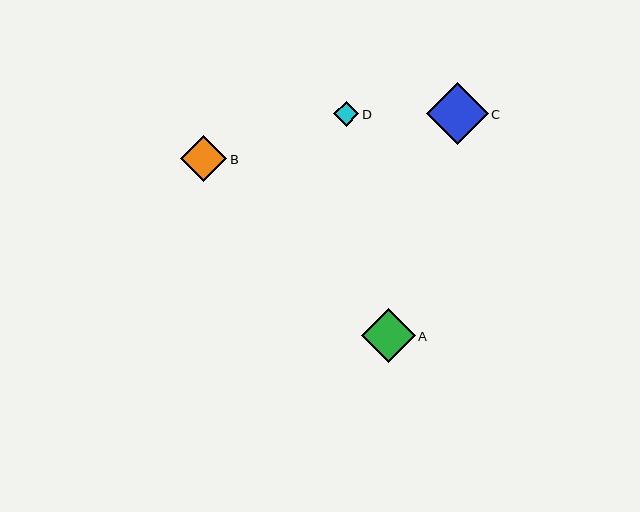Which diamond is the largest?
Diamond C is the largest with a size of approximately 62 pixels.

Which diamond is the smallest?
Diamond D is the smallest with a size of approximately 25 pixels.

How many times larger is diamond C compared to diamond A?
Diamond C is approximately 1.1 times the size of diamond A.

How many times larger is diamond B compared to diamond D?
Diamond B is approximately 1.8 times the size of diamond D.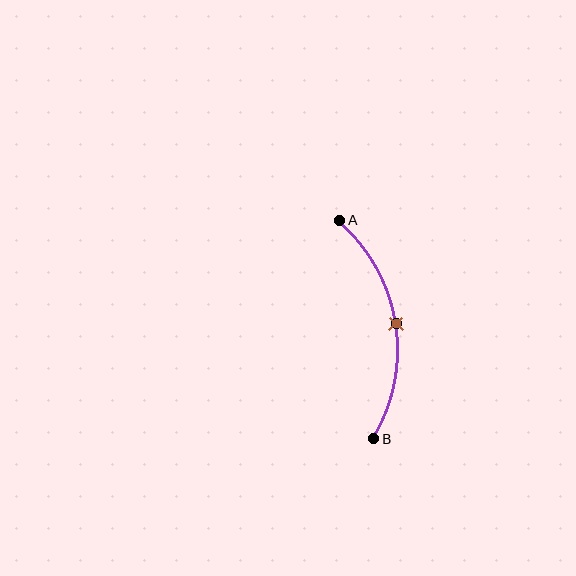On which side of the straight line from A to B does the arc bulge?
The arc bulges to the right of the straight line connecting A and B.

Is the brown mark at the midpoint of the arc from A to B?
Yes. The brown mark lies on the arc at equal arc-length from both A and B — it is the arc midpoint.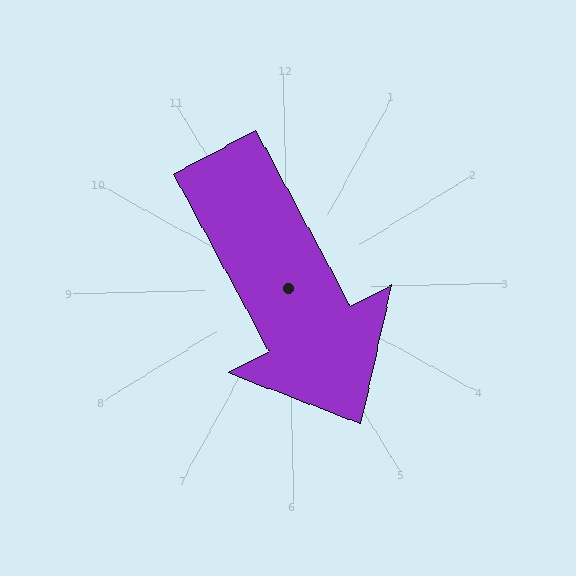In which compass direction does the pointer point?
Southeast.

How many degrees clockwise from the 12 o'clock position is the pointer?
Approximately 153 degrees.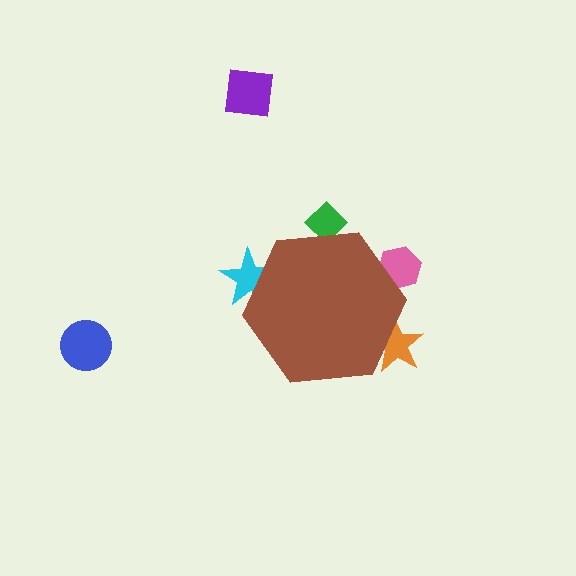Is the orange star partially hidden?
Yes, the orange star is partially hidden behind the brown hexagon.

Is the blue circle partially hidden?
No, the blue circle is fully visible.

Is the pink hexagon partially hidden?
Yes, the pink hexagon is partially hidden behind the brown hexagon.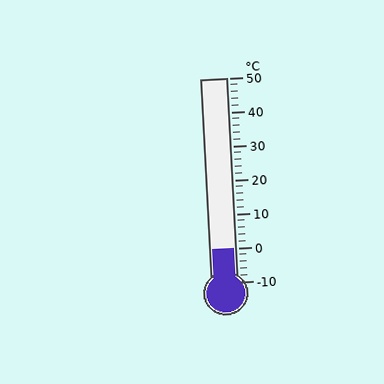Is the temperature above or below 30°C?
The temperature is below 30°C.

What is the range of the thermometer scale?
The thermometer scale ranges from -10°C to 50°C.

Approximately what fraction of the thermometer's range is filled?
The thermometer is filled to approximately 15% of its range.